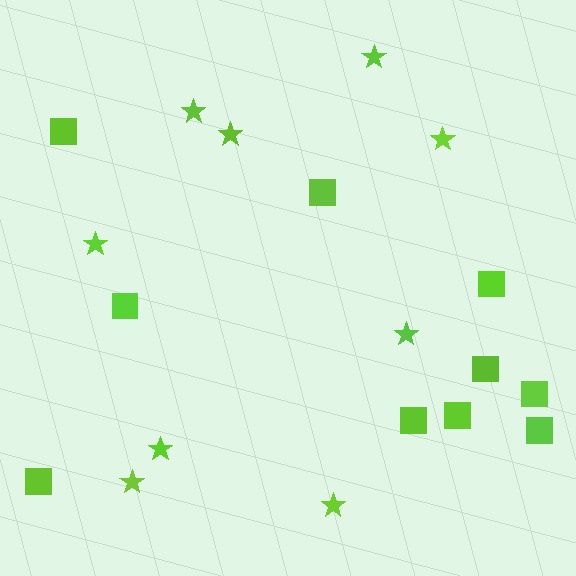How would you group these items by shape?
There are 2 groups: one group of stars (9) and one group of squares (10).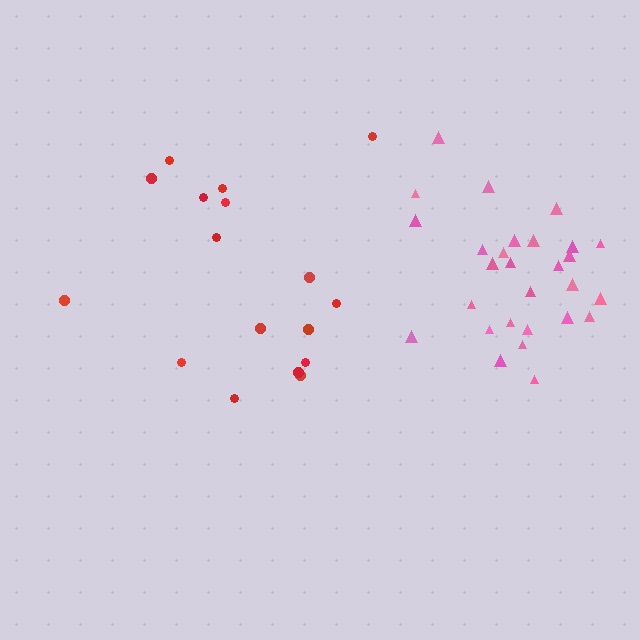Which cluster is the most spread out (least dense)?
Red.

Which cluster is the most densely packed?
Pink.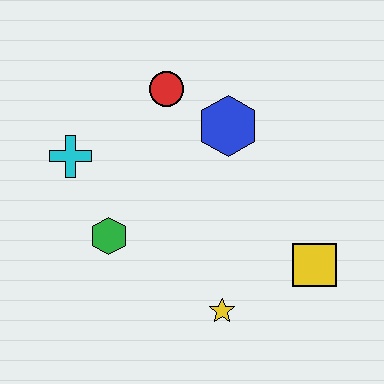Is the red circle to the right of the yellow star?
No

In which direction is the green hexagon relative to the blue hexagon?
The green hexagon is to the left of the blue hexagon.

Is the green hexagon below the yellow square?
No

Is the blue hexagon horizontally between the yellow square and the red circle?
Yes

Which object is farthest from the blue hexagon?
The yellow star is farthest from the blue hexagon.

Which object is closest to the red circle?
The blue hexagon is closest to the red circle.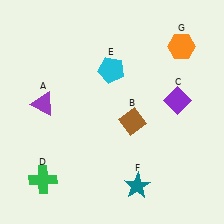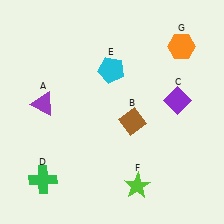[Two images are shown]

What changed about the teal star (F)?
In Image 1, F is teal. In Image 2, it changed to lime.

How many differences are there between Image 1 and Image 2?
There is 1 difference between the two images.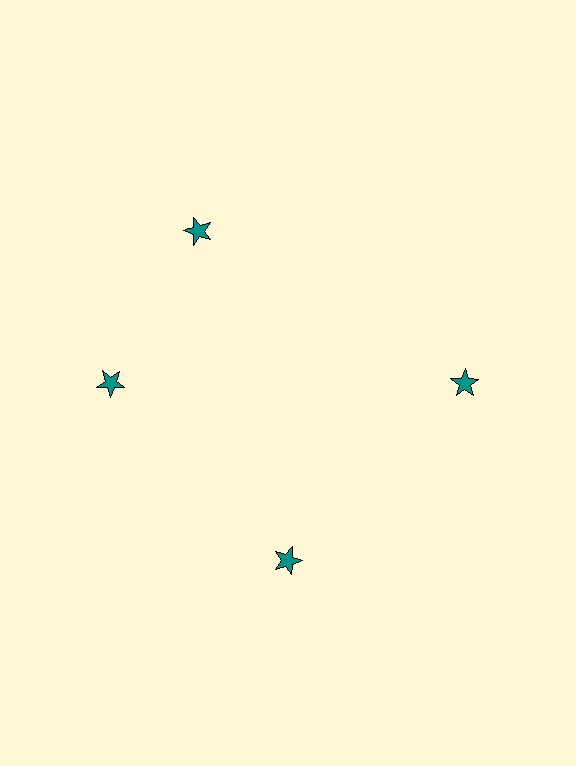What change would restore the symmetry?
The symmetry would be restored by rotating it back into even spacing with its neighbors so that all 4 stars sit at equal angles and equal distance from the center.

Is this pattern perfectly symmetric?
No. The 4 teal stars are arranged in a ring, but one element near the 12 o'clock position is rotated out of alignment along the ring, breaking the 4-fold rotational symmetry.